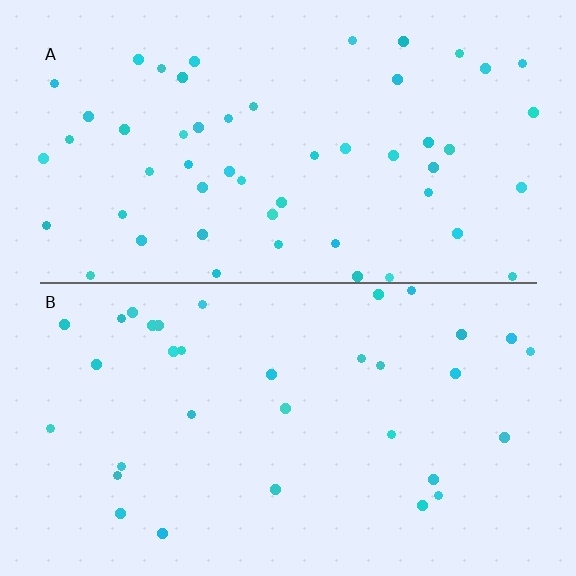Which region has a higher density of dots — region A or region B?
A (the top).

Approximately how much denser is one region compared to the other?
Approximately 1.6× — region A over region B.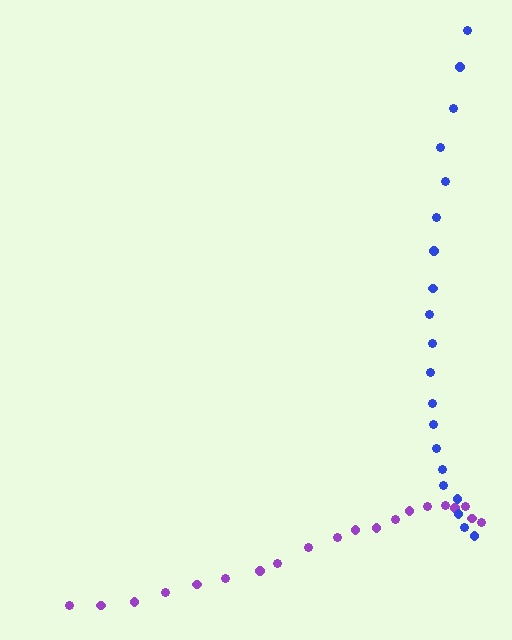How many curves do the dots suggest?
There are 2 distinct paths.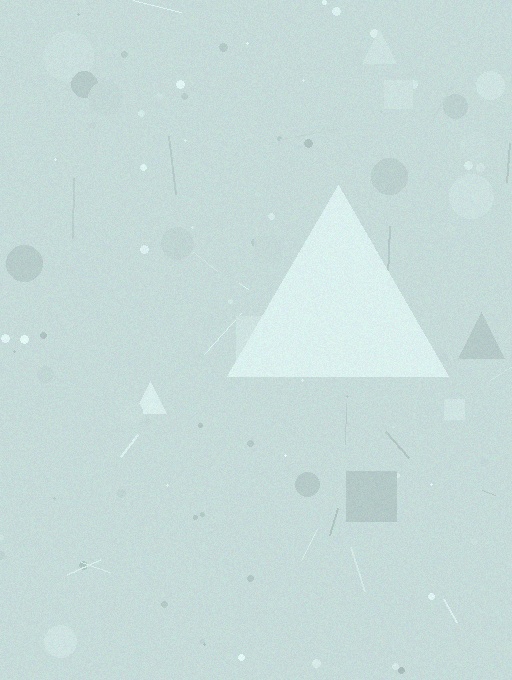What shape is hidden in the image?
A triangle is hidden in the image.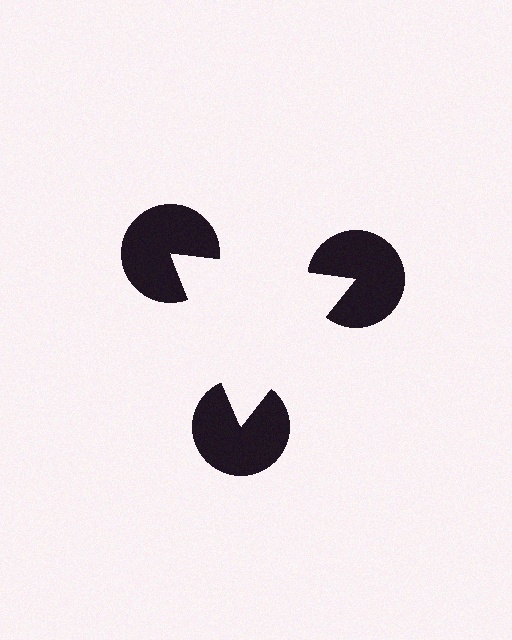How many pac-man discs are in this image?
There are 3 — one at each vertex of the illusory triangle.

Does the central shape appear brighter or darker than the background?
It typically appears slightly brighter than the background, even though no actual brightness change is drawn.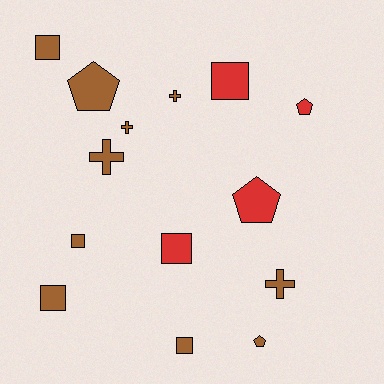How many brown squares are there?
There are 4 brown squares.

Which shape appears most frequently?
Square, with 6 objects.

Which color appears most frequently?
Brown, with 10 objects.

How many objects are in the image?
There are 14 objects.